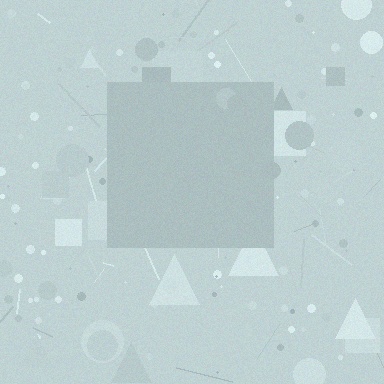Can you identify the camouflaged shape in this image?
The camouflaged shape is a square.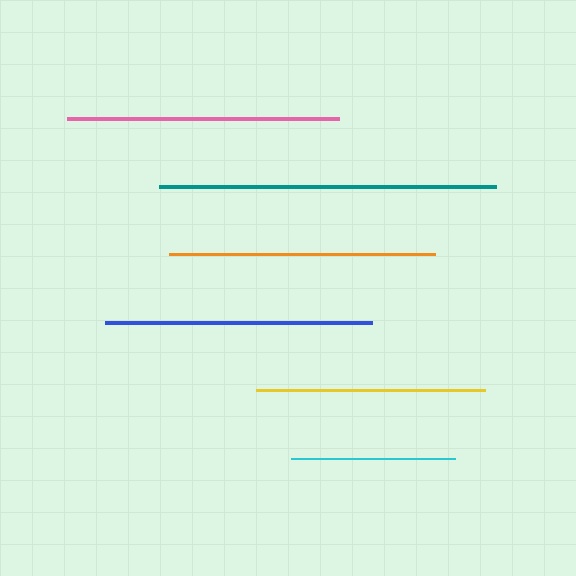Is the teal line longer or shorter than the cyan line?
The teal line is longer than the cyan line.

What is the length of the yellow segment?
The yellow segment is approximately 229 pixels long.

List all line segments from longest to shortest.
From longest to shortest: teal, pink, blue, orange, yellow, cyan.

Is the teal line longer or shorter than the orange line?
The teal line is longer than the orange line.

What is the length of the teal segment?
The teal segment is approximately 337 pixels long.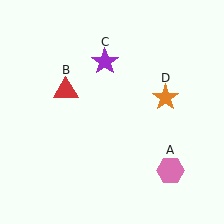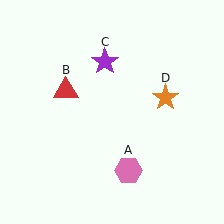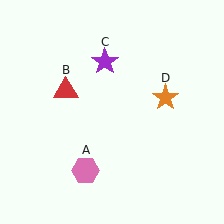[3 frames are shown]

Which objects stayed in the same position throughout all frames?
Red triangle (object B) and purple star (object C) and orange star (object D) remained stationary.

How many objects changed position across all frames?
1 object changed position: pink hexagon (object A).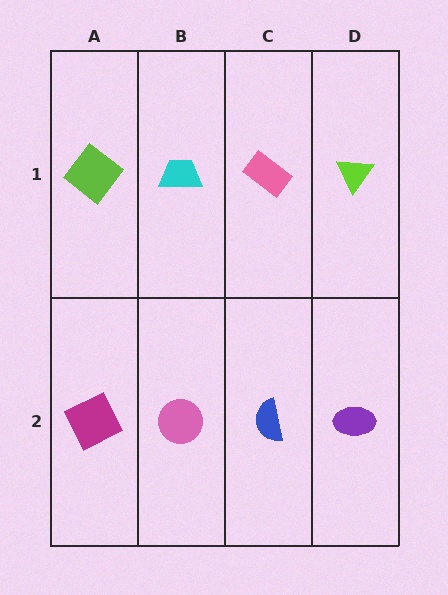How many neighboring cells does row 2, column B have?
3.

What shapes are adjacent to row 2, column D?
A lime triangle (row 1, column D), a blue semicircle (row 2, column C).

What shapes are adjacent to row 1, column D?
A purple ellipse (row 2, column D), a pink rectangle (row 1, column C).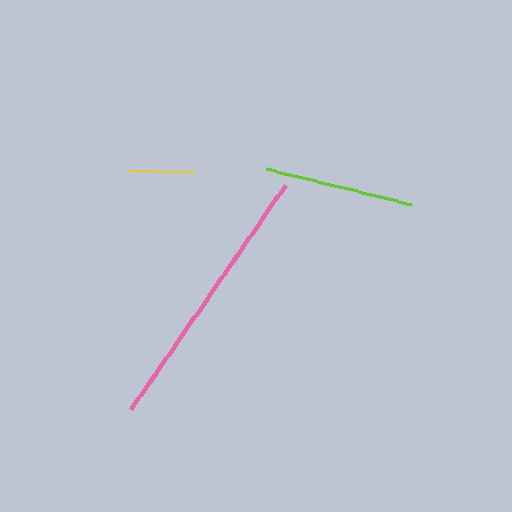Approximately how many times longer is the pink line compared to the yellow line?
The pink line is approximately 4.1 times the length of the yellow line.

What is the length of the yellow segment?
The yellow segment is approximately 66 pixels long.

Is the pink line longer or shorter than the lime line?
The pink line is longer than the lime line.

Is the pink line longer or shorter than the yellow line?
The pink line is longer than the yellow line.